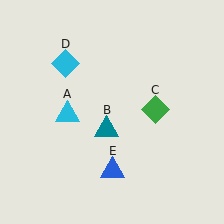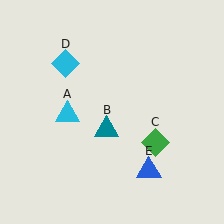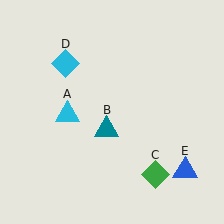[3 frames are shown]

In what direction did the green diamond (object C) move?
The green diamond (object C) moved down.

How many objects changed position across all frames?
2 objects changed position: green diamond (object C), blue triangle (object E).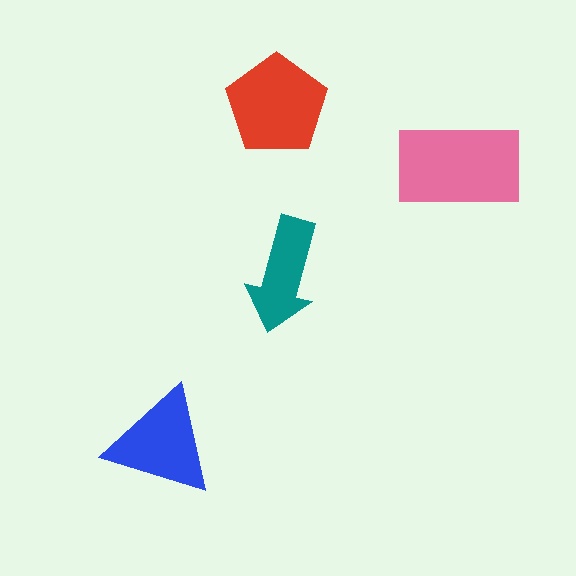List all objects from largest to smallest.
The pink rectangle, the red pentagon, the blue triangle, the teal arrow.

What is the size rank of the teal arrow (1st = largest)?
4th.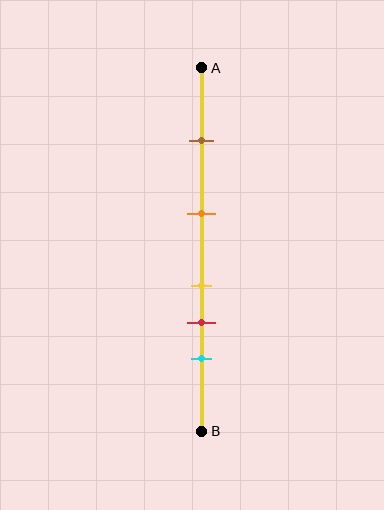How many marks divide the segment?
There are 5 marks dividing the segment.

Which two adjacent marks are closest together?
The yellow and red marks are the closest adjacent pair.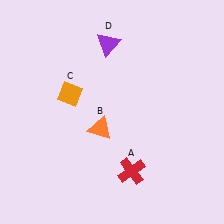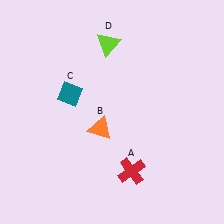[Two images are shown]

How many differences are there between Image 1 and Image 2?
There are 2 differences between the two images.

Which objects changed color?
C changed from orange to teal. D changed from purple to lime.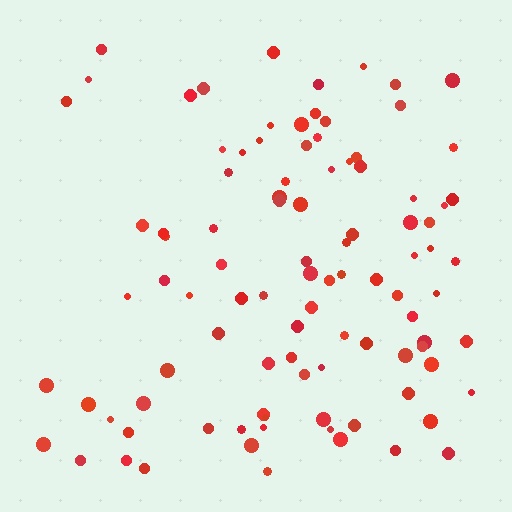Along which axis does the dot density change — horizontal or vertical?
Horizontal.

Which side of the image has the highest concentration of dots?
The right.